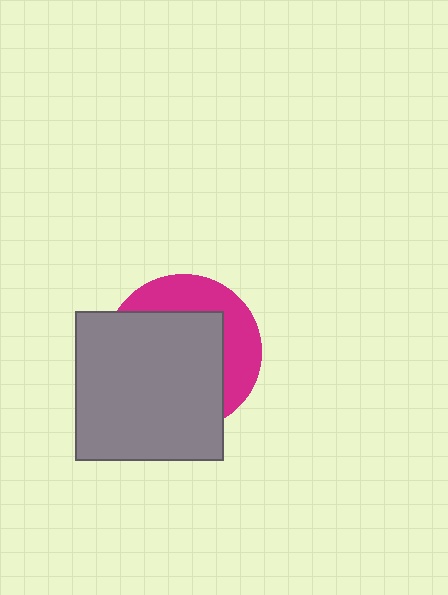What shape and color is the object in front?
The object in front is a gray square.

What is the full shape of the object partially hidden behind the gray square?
The partially hidden object is a magenta circle.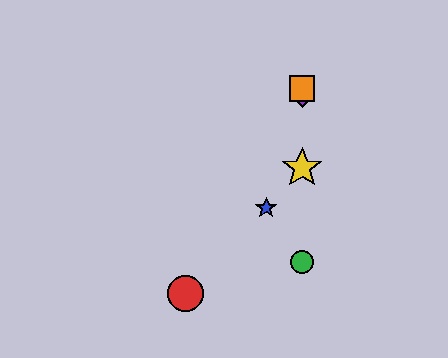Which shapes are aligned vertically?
The green circle, the yellow star, the purple diamond, the orange square are aligned vertically.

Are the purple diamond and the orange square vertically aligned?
Yes, both are at x≈302.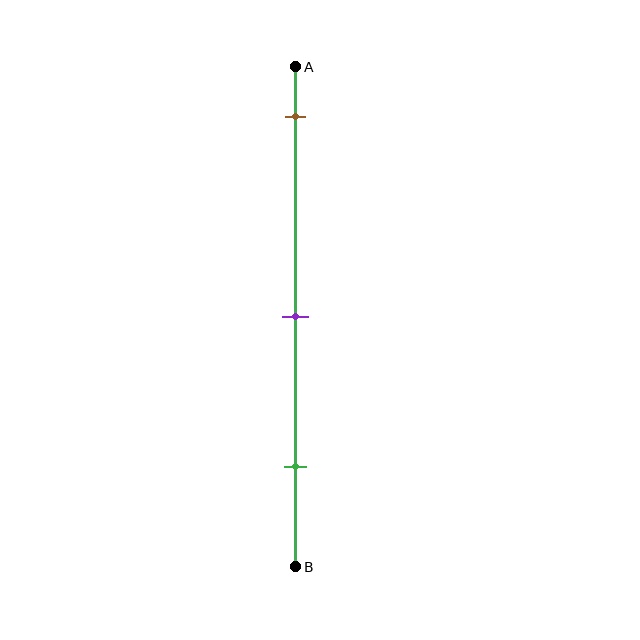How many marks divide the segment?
There are 3 marks dividing the segment.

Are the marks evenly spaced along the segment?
Yes, the marks are approximately evenly spaced.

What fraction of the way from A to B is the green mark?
The green mark is approximately 80% (0.8) of the way from A to B.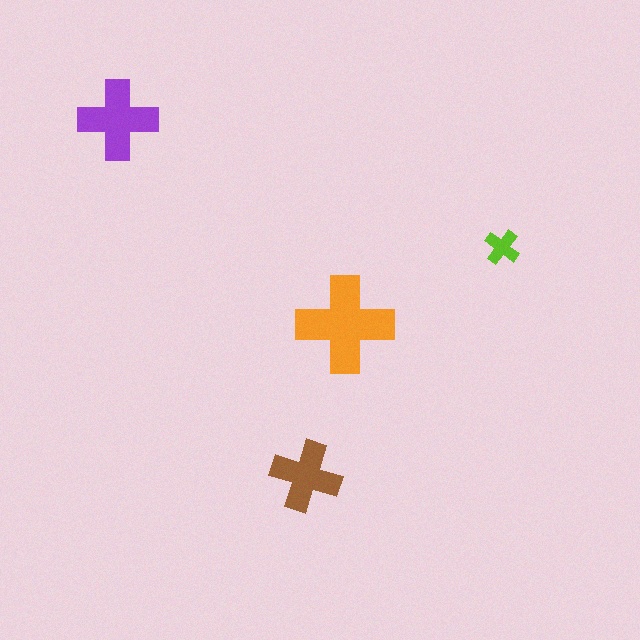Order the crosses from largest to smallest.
the orange one, the purple one, the brown one, the lime one.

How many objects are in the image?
There are 4 objects in the image.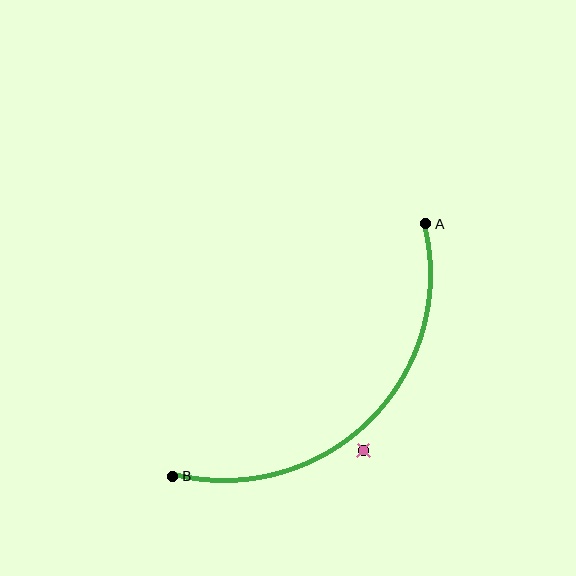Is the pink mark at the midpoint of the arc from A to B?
No — the pink mark does not lie on the arc at all. It sits slightly outside the curve.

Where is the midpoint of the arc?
The arc midpoint is the point on the curve farthest from the straight line joining A and B. It sits below and to the right of that line.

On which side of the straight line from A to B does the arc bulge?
The arc bulges below and to the right of the straight line connecting A and B.